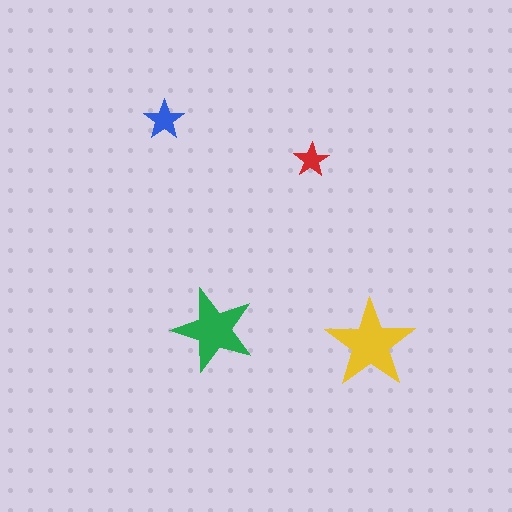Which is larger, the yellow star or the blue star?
The yellow one.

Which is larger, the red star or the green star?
The green one.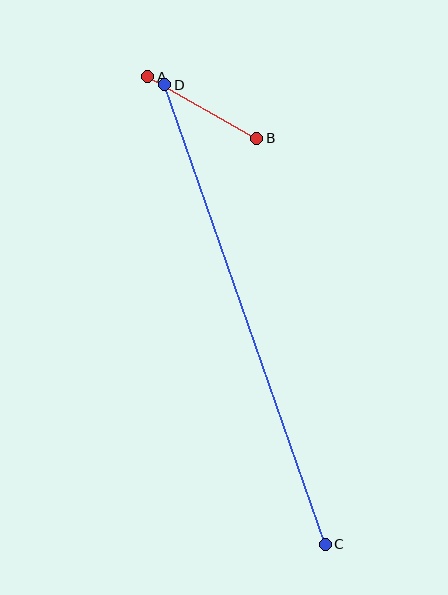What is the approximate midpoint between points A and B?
The midpoint is at approximately (202, 108) pixels.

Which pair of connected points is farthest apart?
Points C and D are farthest apart.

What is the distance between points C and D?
The distance is approximately 487 pixels.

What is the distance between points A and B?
The distance is approximately 125 pixels.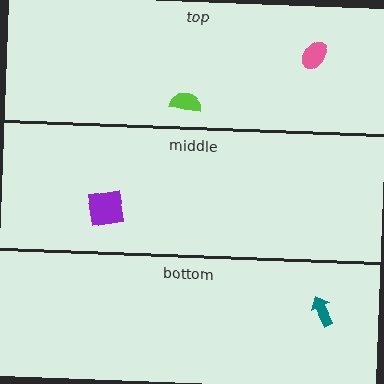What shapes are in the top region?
The pink ellipse, the lime semicircle.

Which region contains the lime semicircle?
The top region.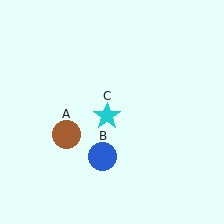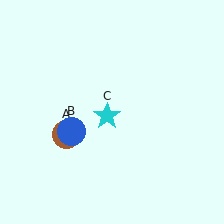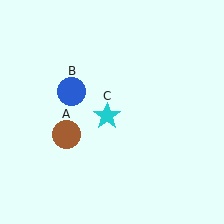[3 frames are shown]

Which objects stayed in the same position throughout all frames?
Brown circle (object A) and cyan star (object C) remained stationary.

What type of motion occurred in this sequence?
The blue circle (object B) rotated clockwise around the center of the scene.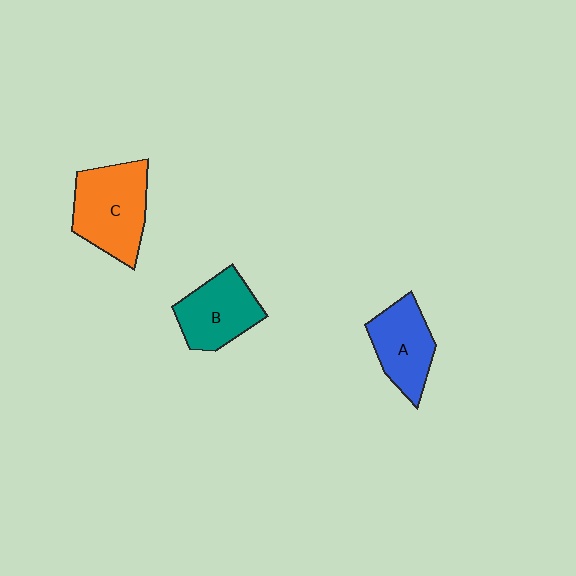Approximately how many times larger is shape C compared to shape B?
Approximately 1.3 times.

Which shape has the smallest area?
Shape A (blue).